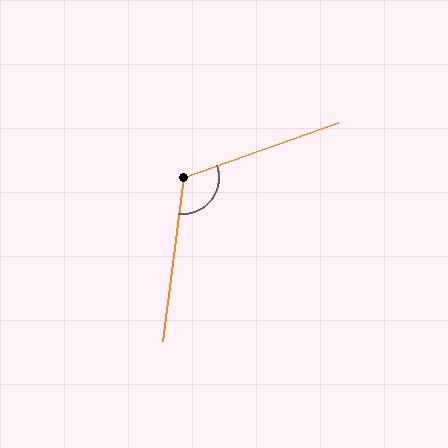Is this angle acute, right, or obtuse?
It is obtuse.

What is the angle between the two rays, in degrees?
Approximately 117 degrees.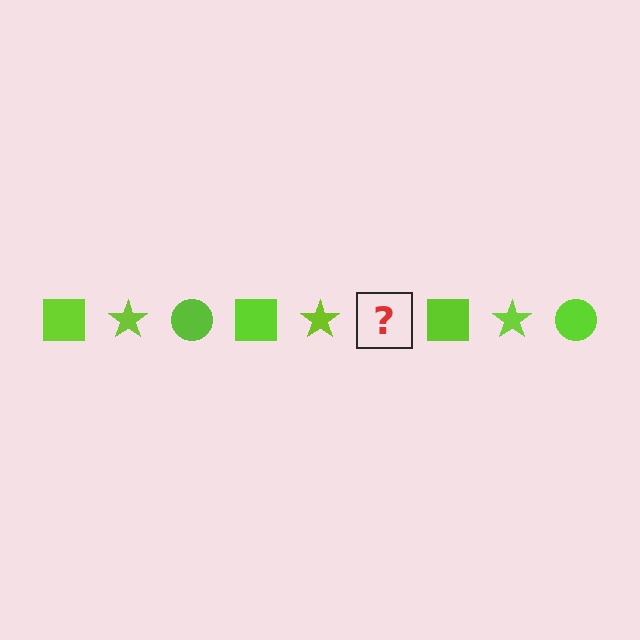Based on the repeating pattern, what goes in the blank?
The blank should be a lime circle.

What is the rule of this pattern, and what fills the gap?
The rule is that the pattern cycles through square, star, circle shapes in lime. The gap should be filled with a lime circle.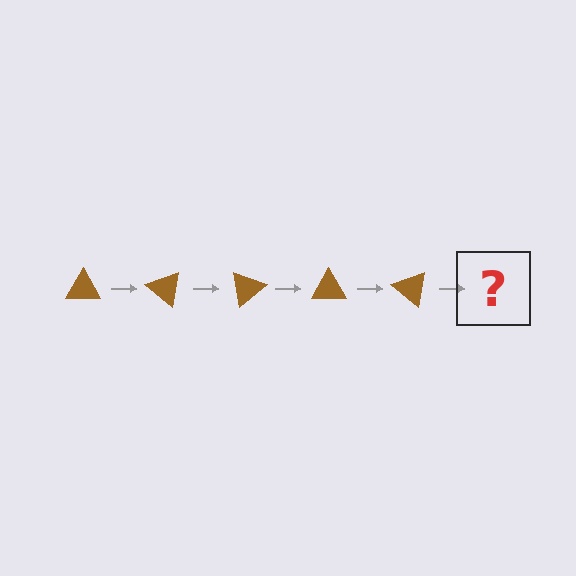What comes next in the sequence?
The next element should be a brown triangle rotated 200 degrees.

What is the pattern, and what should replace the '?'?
The pattern is that the triangle rotates 40 degrees each step. The '?' should be a brown triangle rotated 200 degrees.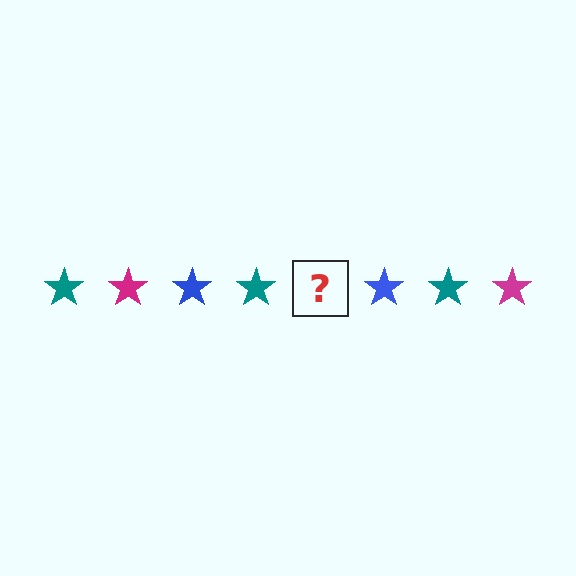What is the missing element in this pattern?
The missing element is a magenta star.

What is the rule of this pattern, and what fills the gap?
The rule is that the pattern cycles through teal, magenta, blue stars. The gap should be filled with a magenta star.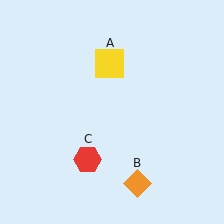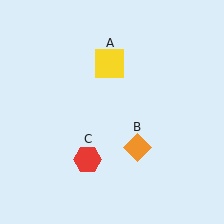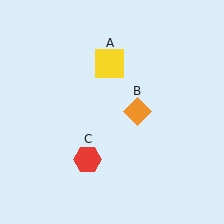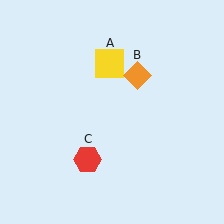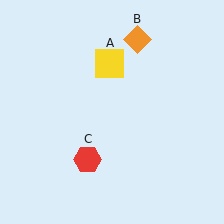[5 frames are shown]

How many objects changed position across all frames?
1 object changed position: orange diamond (object B).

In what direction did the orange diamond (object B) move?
The orange diamond (object B) moved up.